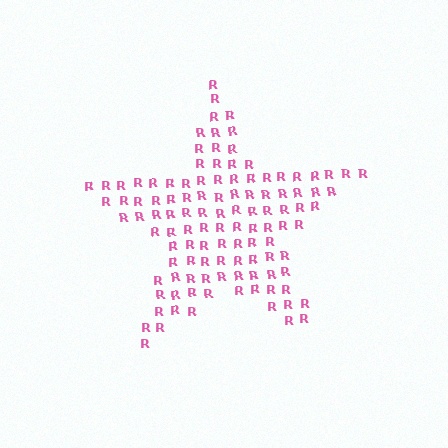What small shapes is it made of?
It is made of small letter R's.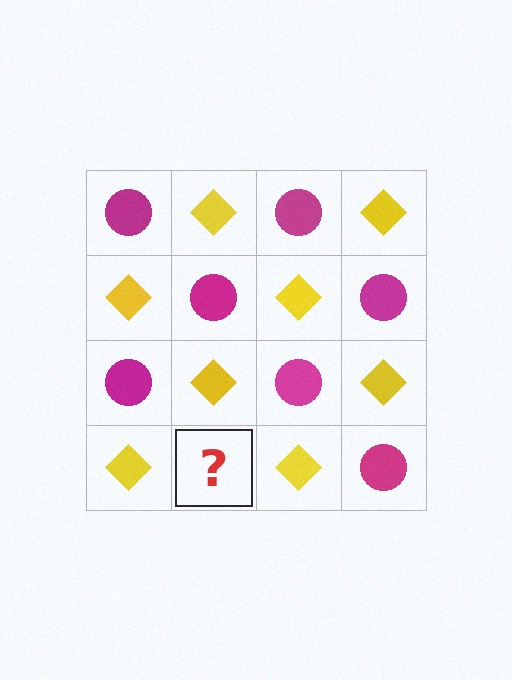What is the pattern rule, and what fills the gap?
The rule is that it alternates magenta circle and yellow diamond in a checkerboard pattern. The gap should be filled with a magenta circle.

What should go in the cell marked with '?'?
The missing cell should contain a magenta circle.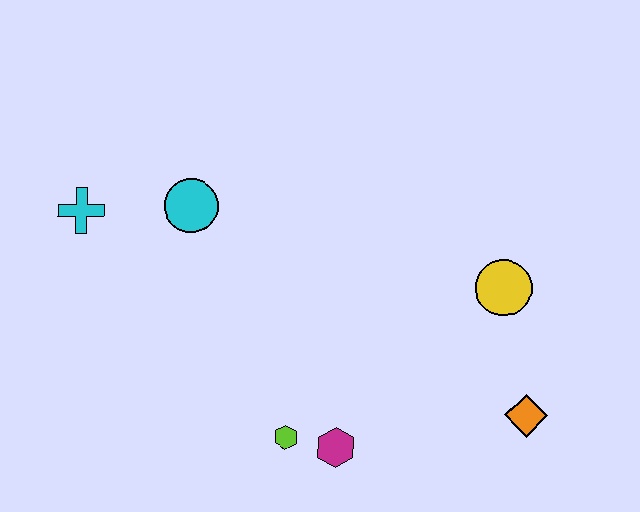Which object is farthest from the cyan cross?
The orange diamond is farthest from the cyan cross.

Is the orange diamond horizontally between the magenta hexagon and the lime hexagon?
No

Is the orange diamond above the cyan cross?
No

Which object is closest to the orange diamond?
The yellow circle is closest to the orange diamond.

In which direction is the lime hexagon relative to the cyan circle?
The lime hexagon is below the cyan circle.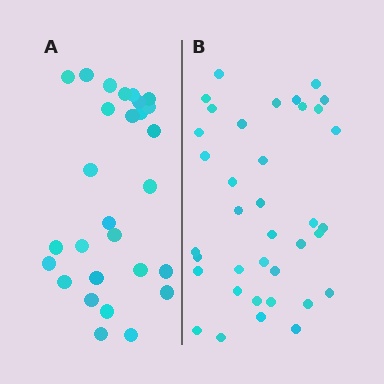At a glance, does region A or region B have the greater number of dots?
Region B (the right region) has more dots.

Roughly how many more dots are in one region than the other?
Region B has roughly 8 or so more dots than region A.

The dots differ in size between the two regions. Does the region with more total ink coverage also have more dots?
No. Region A has more total ink coverage because its dots are larger, but region B actually contains more individual dots. Total area can be misleading — the number of items is what matters here.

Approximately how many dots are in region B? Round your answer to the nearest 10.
About 40 dots. (The exact count is 37, which rounds to 40.)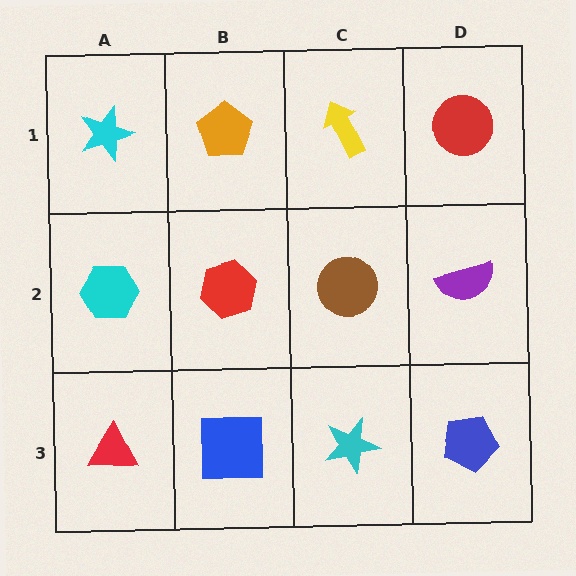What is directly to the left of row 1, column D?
A yellow arrow.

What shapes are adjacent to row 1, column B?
A red hexagon (row 2, column B), a cyan star (row 1, column A), a yellow arrow (row 1, column C).